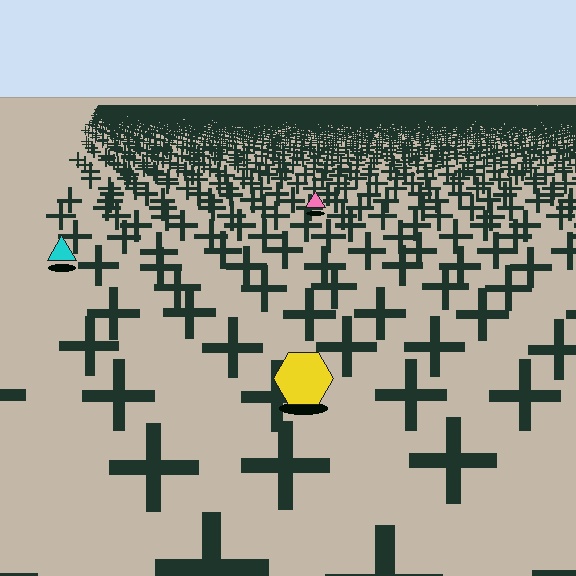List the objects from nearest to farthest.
From nearest to farthest: the yellow hexagon, the cyan triangle, the pink triangle.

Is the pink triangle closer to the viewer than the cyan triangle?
No. The cyan triangle is closer — you can tell from the texture gradient: the ground texture is coarser near it.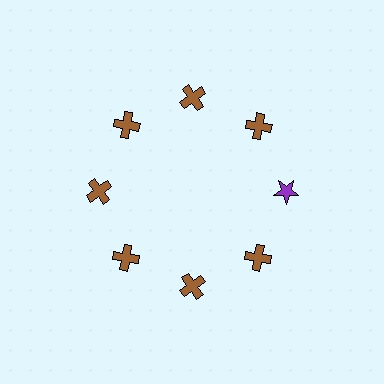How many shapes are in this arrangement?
There are 8 shapes arranged in a ring pattern.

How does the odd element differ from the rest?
It differs in both color (purple instead of brown) and shape (star instead of cross).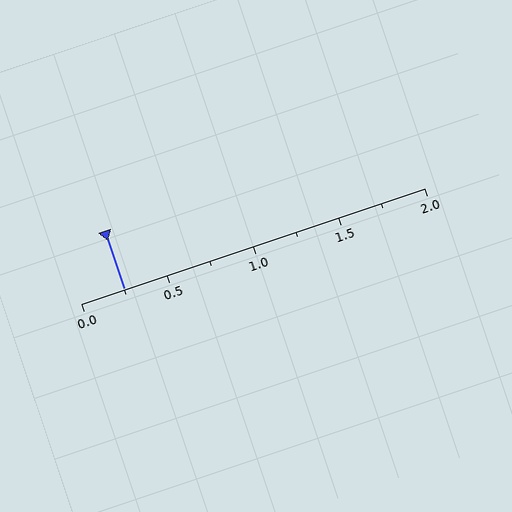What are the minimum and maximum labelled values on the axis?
The axis runs from 0.0 to 2.0.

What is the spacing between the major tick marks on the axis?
The major ticks are spaced 0.5 apart.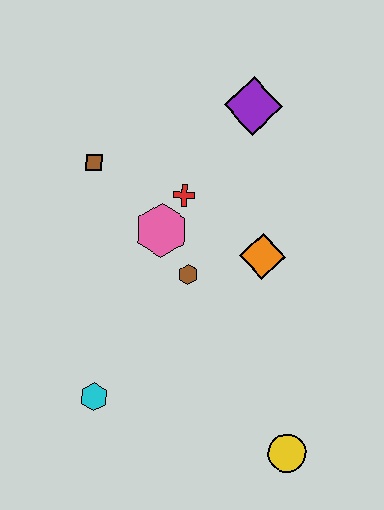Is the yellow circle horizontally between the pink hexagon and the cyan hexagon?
No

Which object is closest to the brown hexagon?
The pink hexagon is closest to the brown hexagon.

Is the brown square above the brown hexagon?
Yes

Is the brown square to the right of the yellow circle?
No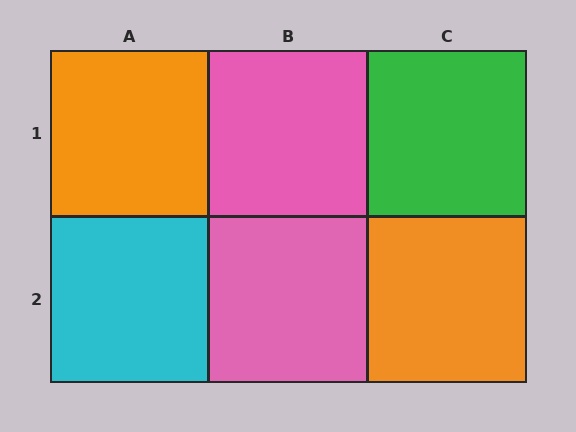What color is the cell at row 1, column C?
Green.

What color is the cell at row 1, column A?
Orange.